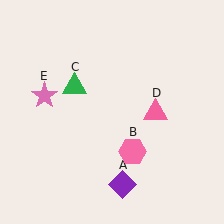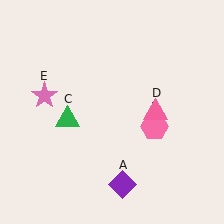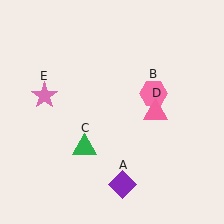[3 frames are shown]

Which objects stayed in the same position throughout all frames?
Purple diamond (object A) and pink triangle (object D) and pink star (object E) remained stationary.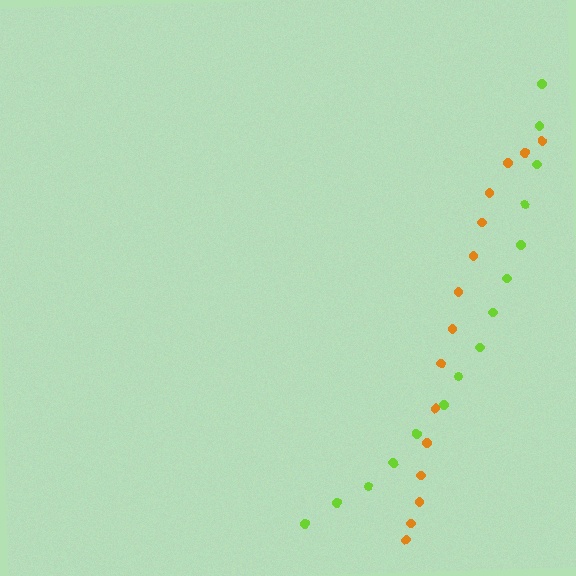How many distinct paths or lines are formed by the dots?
There are 2 distinct paths.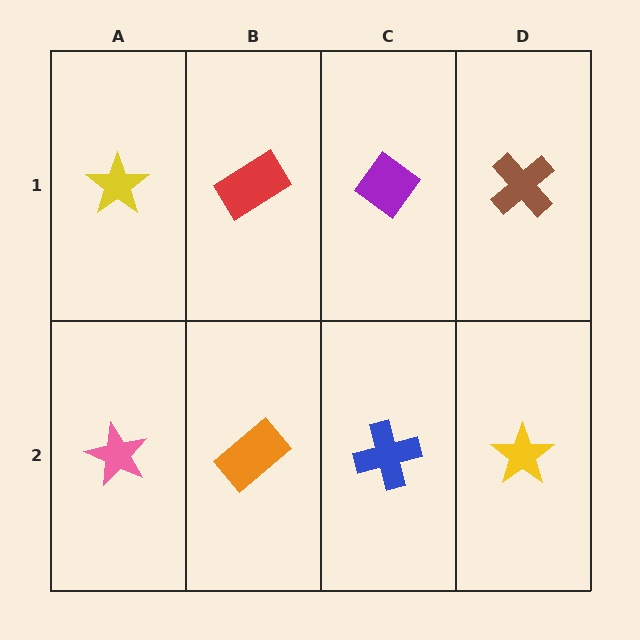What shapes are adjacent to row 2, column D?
A brown cross (row 1, column D), a blue cross (row 2, column C).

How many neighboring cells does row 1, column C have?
3.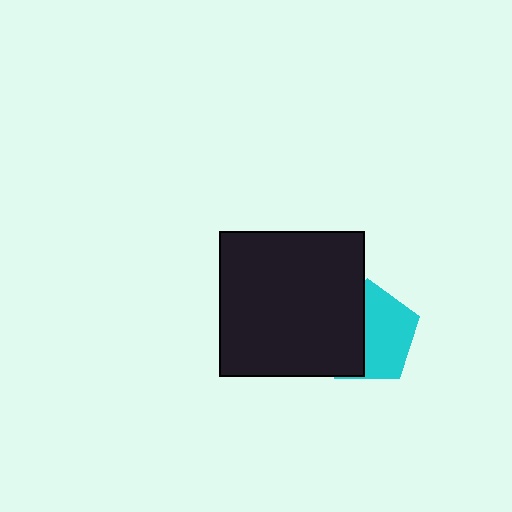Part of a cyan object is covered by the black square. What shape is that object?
It is a pentagon.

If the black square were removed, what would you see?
You would see the complete cyan pentagon.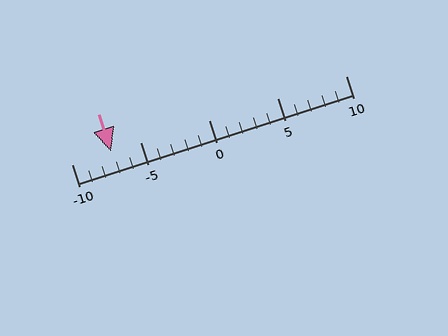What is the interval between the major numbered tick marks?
The major tick marks are spaced 5 units apart.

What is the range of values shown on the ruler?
The ruler shows values from -10 to 10.